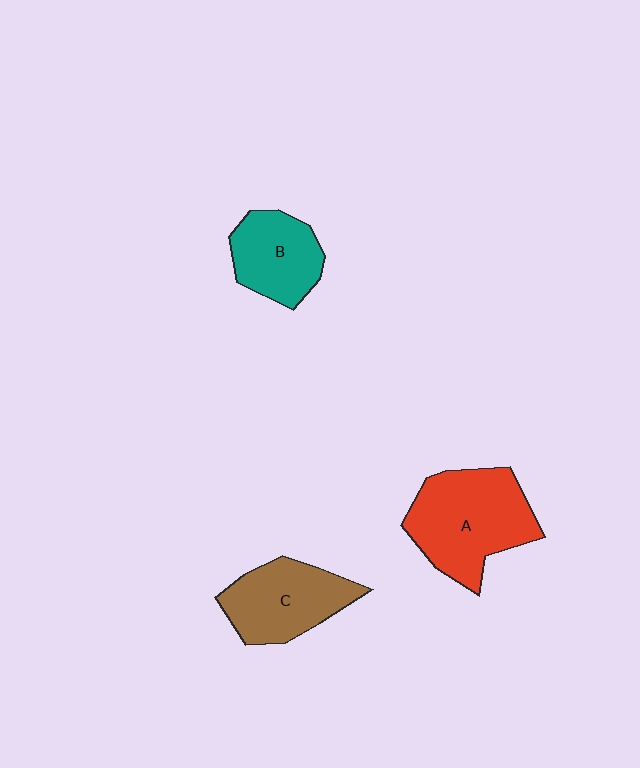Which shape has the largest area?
Shape A (red).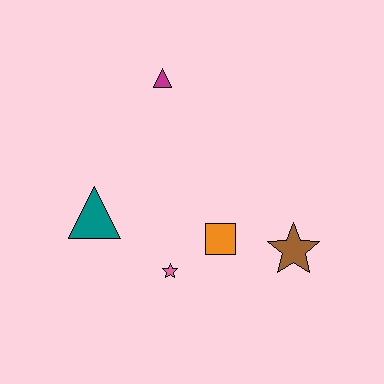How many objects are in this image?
There are 5 objects.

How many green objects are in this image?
There are no green objects.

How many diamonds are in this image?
There are no diamonds.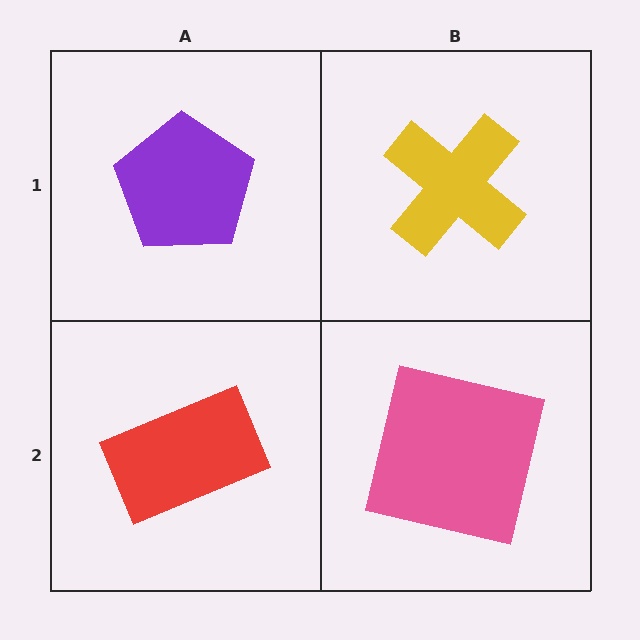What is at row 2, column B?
A pink square.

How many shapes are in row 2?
2 shapes.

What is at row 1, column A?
A purple pentagon.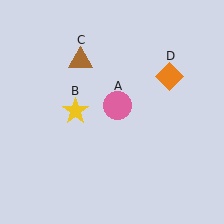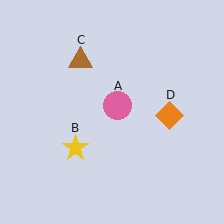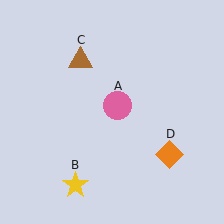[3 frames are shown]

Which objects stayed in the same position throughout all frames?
Pink circle (object A) and brown triangle (object C) remained stationary.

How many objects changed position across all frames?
2 objects changed position: yellow star (object B), orange diamond (object D).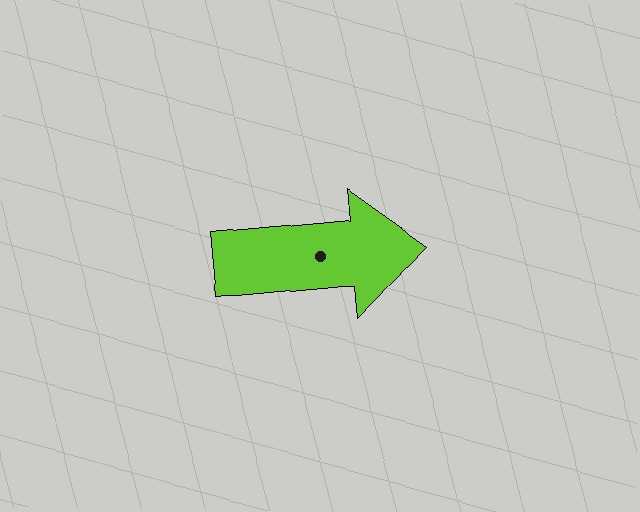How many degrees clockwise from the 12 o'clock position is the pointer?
Approximately 85 degrees.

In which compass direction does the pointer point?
East.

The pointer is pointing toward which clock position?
Roughly 3 o'clock.